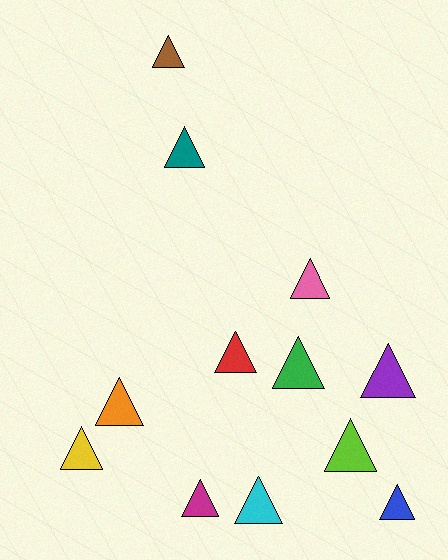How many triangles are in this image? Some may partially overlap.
There are 12 triangles.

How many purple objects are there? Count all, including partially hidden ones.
There is 1 purple object.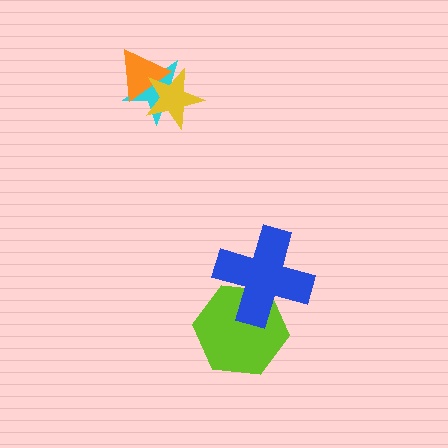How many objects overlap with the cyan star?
2 objects overlap with the cyan star.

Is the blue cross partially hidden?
No, no other shape covers it.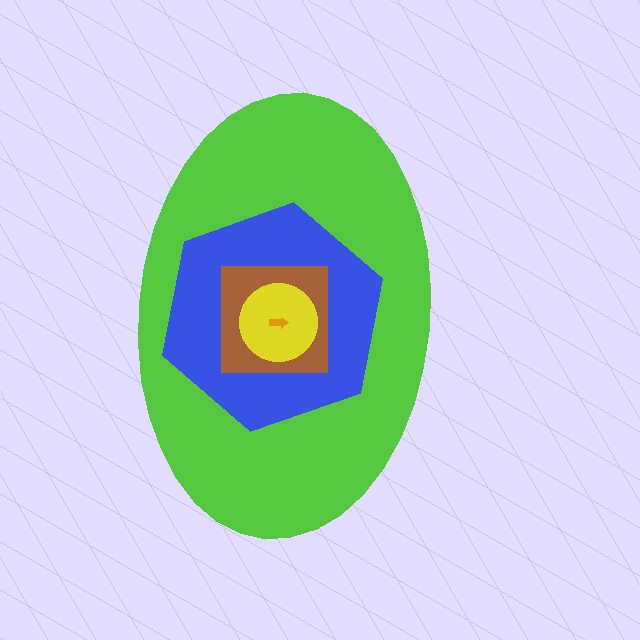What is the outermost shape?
The lime ellipse.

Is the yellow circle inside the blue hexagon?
Yes.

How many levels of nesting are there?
5.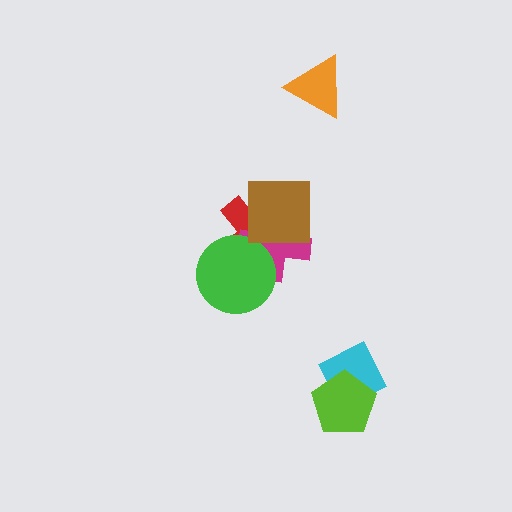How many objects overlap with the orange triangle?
0 objects overlap with the orange triangle.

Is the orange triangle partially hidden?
No, no other shape covers it.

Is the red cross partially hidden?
Yes, it is partially covered by another shape.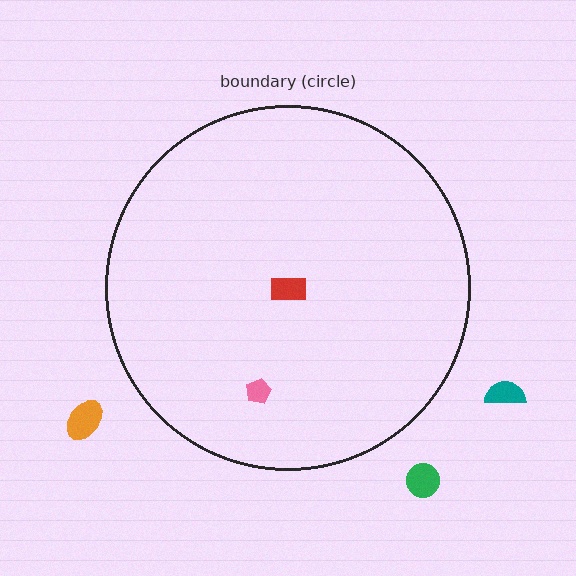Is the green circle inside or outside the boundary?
Outside.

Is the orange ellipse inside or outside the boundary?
Outside.